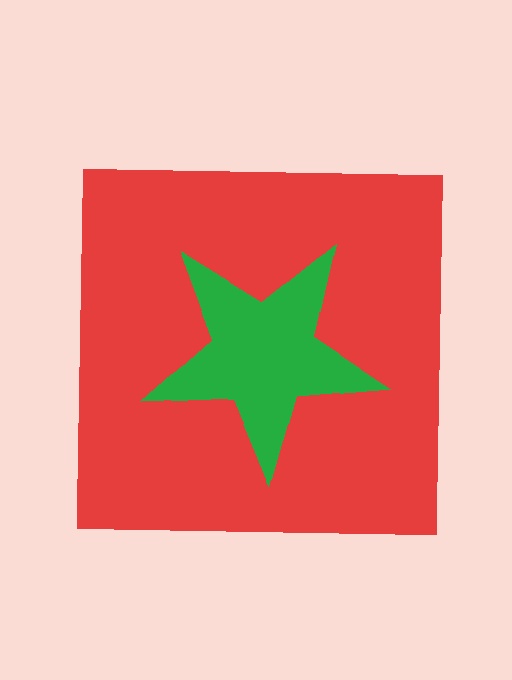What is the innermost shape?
The green star.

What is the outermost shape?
The red square.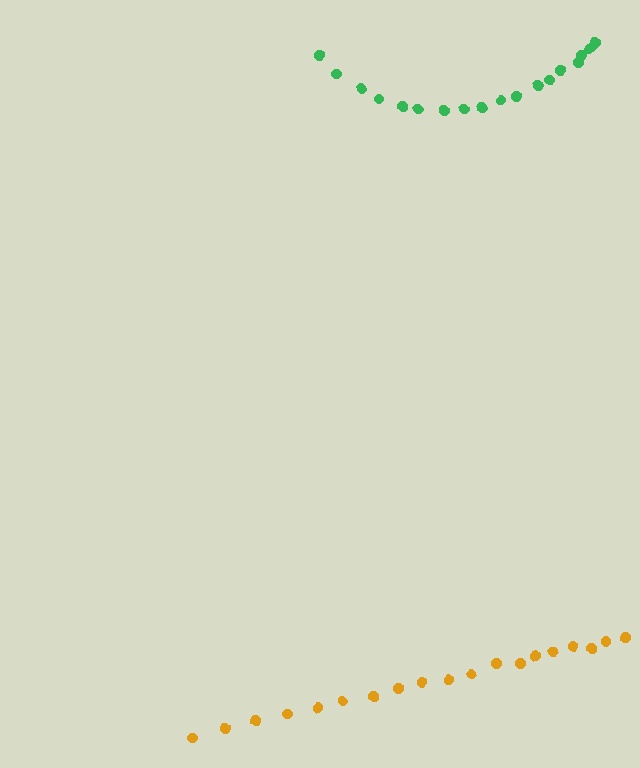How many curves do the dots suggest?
There are 2 distinct paths.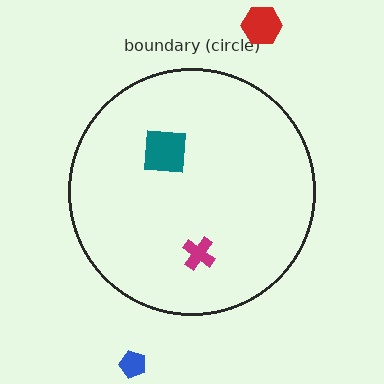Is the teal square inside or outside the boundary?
Inside.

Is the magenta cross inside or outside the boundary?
Inside.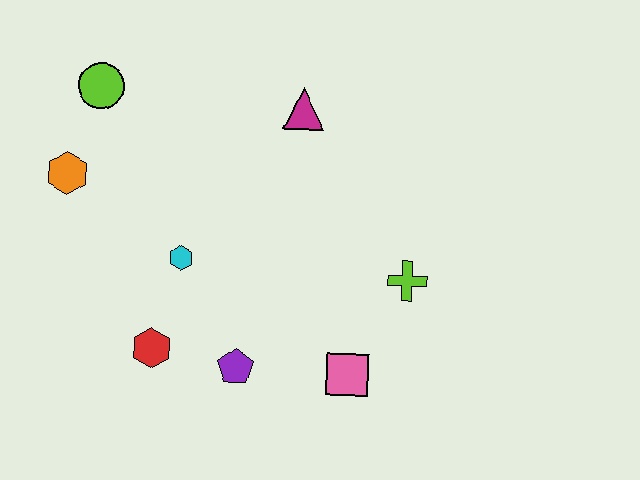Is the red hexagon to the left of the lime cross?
Yes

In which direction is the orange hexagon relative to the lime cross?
The orange hexagon is to the left of the lime cross.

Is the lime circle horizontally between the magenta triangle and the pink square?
No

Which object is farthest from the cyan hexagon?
The lime cross is farthest from the cyan hexagon.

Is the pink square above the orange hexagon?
No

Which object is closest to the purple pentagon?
The red hexagon is closest to the purple pentagon.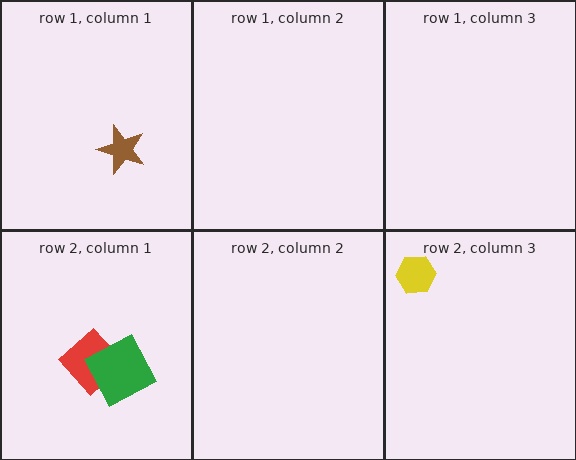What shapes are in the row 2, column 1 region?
The red diamond, the green square.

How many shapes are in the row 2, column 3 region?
1.